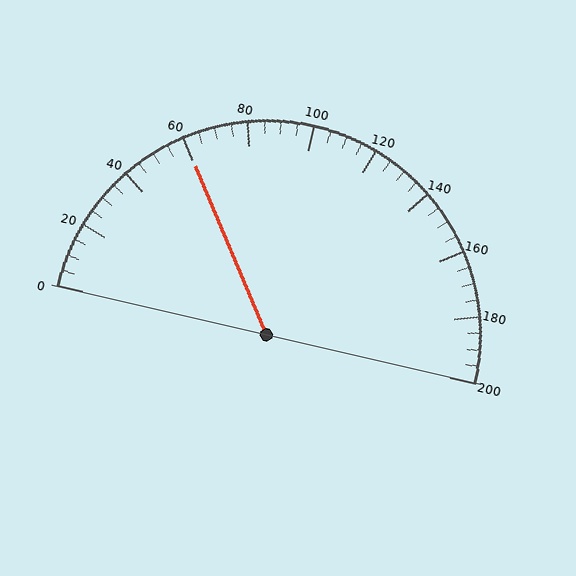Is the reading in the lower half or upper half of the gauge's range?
The reading is in the lower half of the range (0 to 200).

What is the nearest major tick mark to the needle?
The nearest major tick mark is 60.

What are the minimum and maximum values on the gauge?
The gauge ranges from 0 to 200.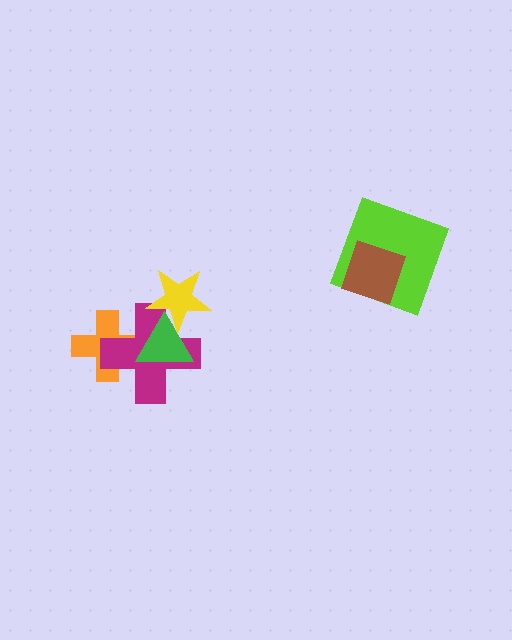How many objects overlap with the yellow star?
2 objects overlap with the yellow star.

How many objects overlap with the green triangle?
3 objects overlap with the green triangle.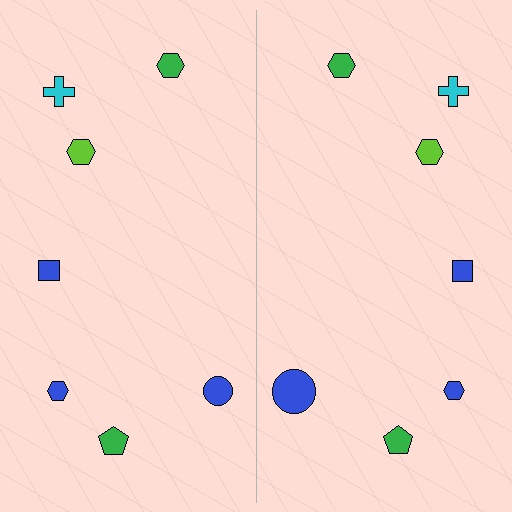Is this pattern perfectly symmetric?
No, the pattern is not perfectly symmetric. The blue circle on the right side has a different size than its mirror counterpart.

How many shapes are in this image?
There are 14 shapes in this image.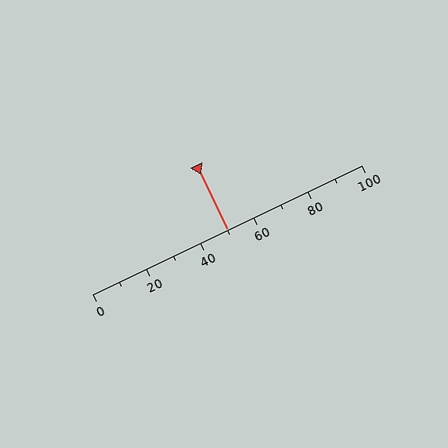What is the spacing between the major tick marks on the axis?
The major ticks are spaced 20 apart.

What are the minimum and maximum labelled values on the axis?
The axis runs from 0 to 100.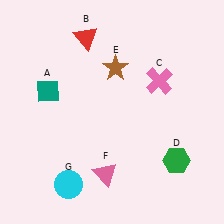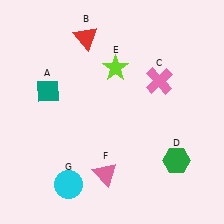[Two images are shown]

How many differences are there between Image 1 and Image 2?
There is 1 difference between the two images.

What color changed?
The star (E) changed from brown in Image 1 to lime in Image 2.